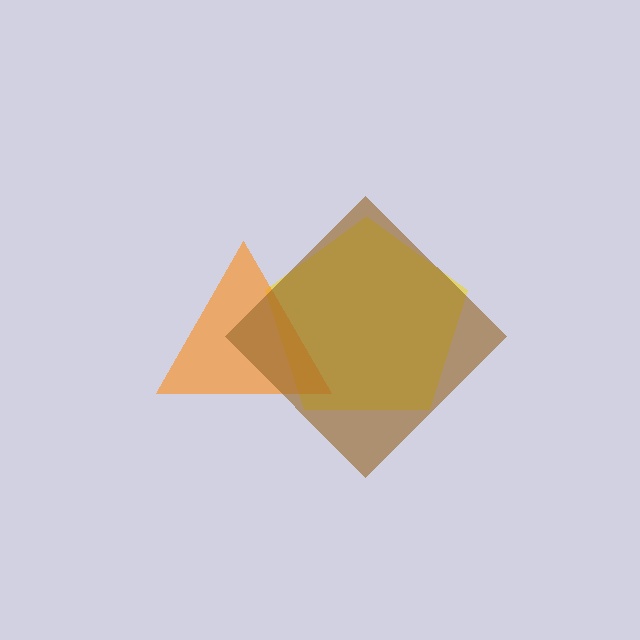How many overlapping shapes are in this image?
There are 3 overlapping shapes in the image.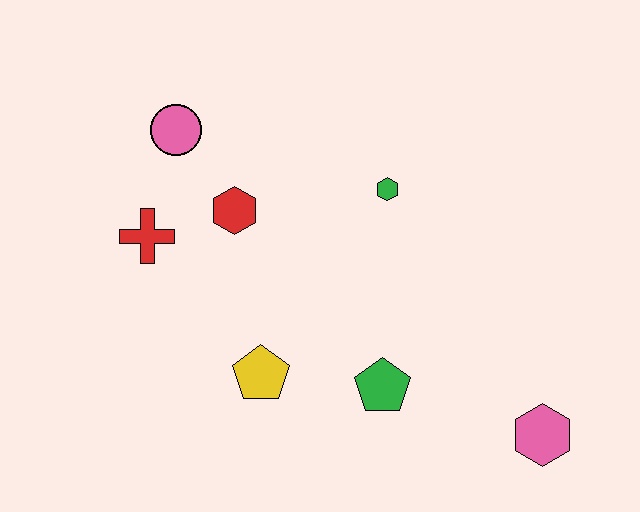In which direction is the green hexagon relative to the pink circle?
The green hexagon is to the right of the pink circle.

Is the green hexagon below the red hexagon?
No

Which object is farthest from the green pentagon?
The pink circle is farthest from the green pentagon.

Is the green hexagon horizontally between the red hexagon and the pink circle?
No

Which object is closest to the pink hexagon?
The green pentagon is closest to the pink hexagon.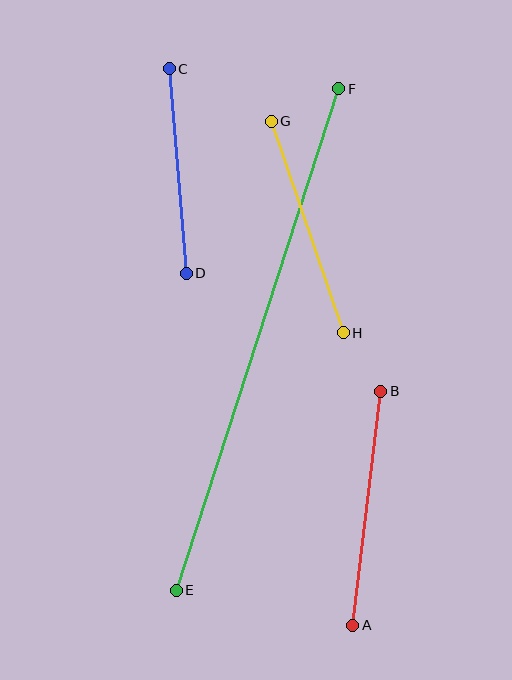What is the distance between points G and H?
The distance is approximately 223 pixels.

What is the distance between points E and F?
The distance is approximately 527 pixels.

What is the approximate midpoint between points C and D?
The midpoint is at approximately (178, 171) pixels.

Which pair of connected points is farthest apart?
Points E and F are farthest apart.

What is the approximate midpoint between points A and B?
The midpoint is at approximately (367, 508) pixels.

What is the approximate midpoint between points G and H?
The midpoint is at approximately (307, 227) pixels.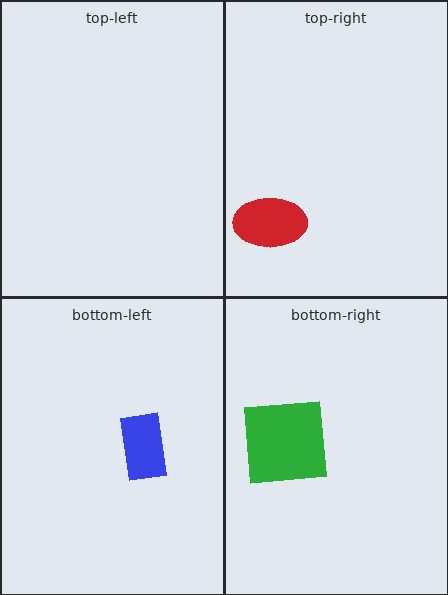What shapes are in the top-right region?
The red ellipse.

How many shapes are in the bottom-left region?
1.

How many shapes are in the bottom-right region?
1.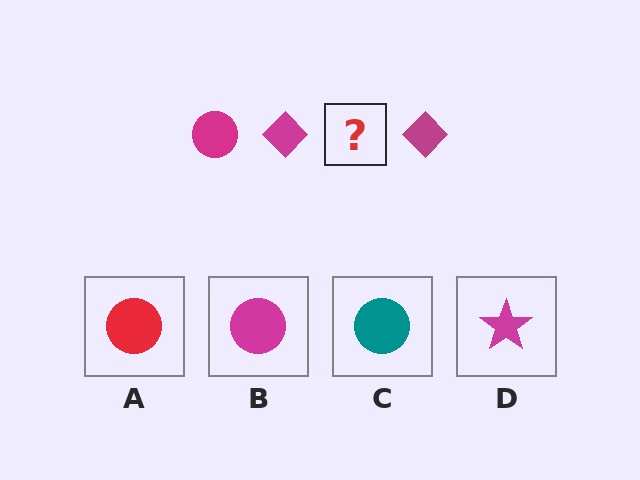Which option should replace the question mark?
Option B.